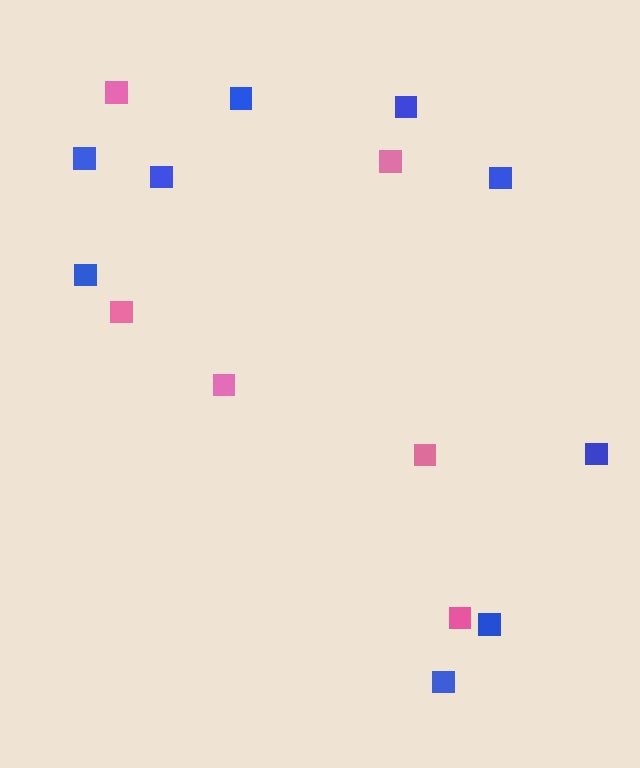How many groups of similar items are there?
There are 2 groups: one group of pink squares (6) and one group of blue squares (9).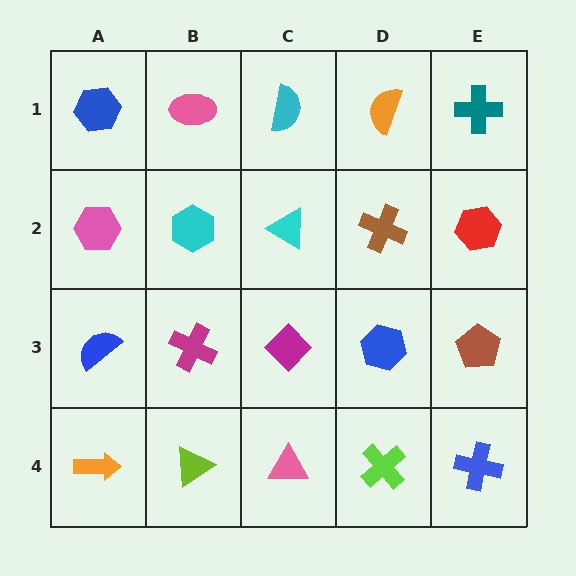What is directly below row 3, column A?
An orange arrow.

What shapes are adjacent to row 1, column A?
A pink hexagon (row 2, column A), a pink ellipse (row 1, column B).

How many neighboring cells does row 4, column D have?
3.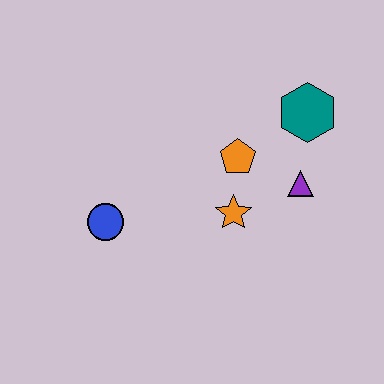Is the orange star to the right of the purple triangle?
No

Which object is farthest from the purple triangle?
The blue circle is farthest from the purple triangle.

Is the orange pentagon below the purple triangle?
No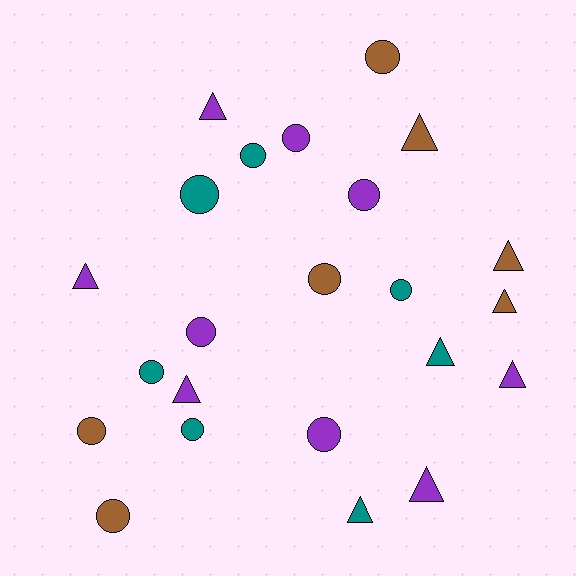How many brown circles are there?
There are 4 brown circles.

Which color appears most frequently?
Purple, with 9 objects.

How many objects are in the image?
There are 23 objects.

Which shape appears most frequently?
Circle, with 13 objects.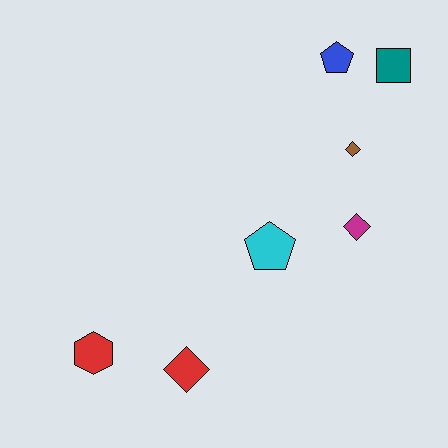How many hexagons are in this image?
There is 1 hexagon.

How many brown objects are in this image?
There is 1 brown object.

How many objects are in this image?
There are 7 objects.